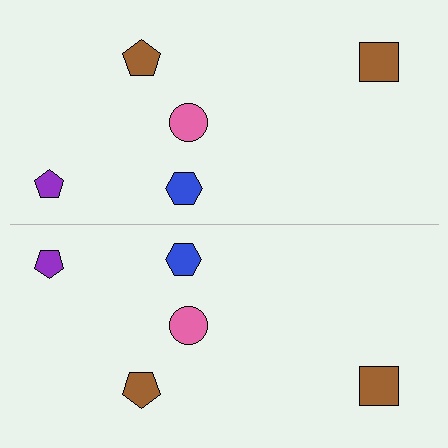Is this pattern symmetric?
Yes, this pattern has bilateral (reflection) symmetry.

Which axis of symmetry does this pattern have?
The pattern has a horizontal axis of symmetry running through the center of the image.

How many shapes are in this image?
There are 10 shapes in this image.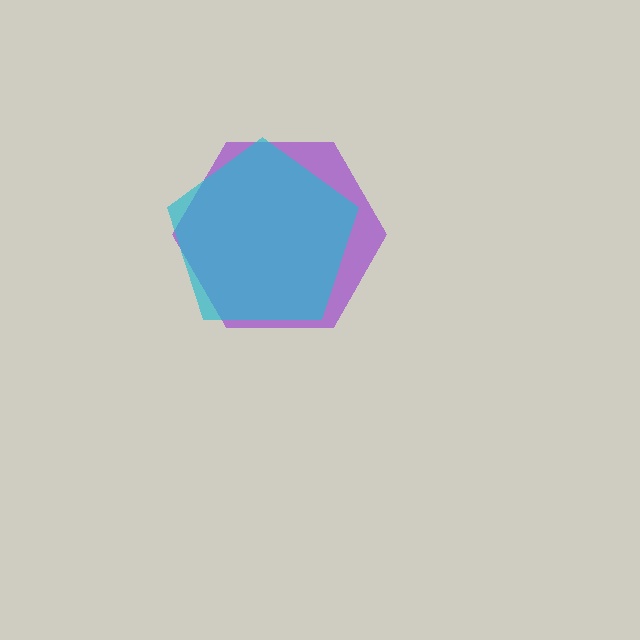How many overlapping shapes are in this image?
There are 2 overlapping shapes in the image.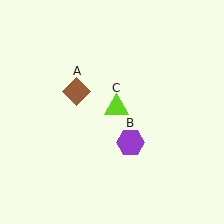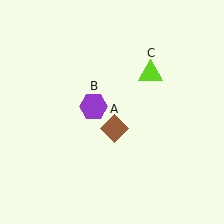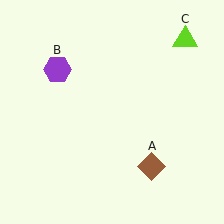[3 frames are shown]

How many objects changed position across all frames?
3 objects changed position: brown diamond (object A), purple hexagon (object B), lime triangle (object C).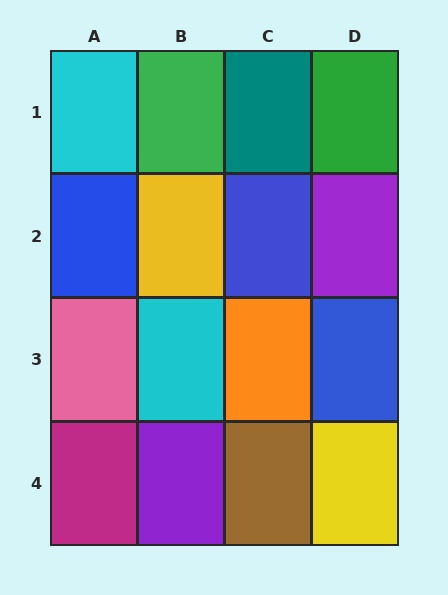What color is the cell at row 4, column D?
Yellow.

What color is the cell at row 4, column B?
Purple.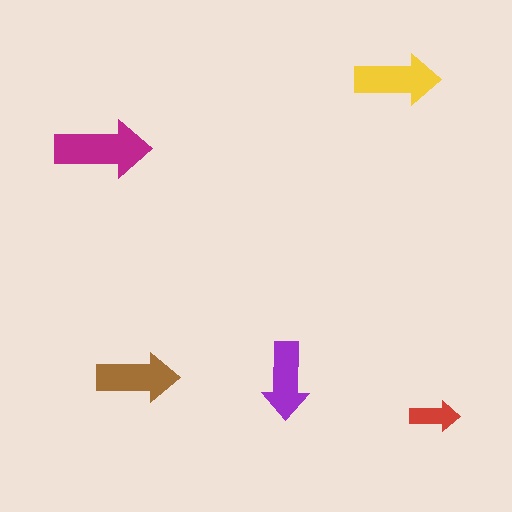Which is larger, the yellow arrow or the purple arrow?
The yellow one.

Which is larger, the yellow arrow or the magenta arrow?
The magenta one.